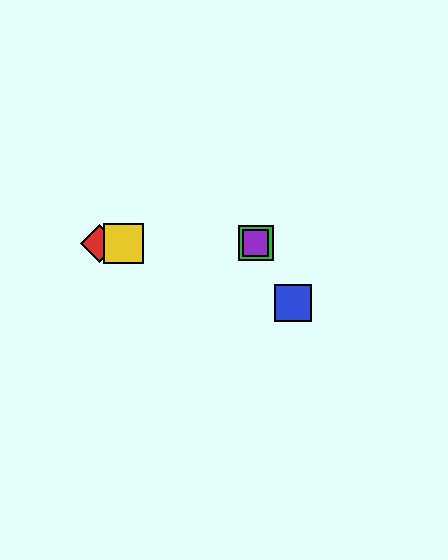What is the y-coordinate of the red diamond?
The red diamond is at y≈243.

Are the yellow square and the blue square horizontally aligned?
No, the yellow square is at y≈243 and the blue square is at y≈303.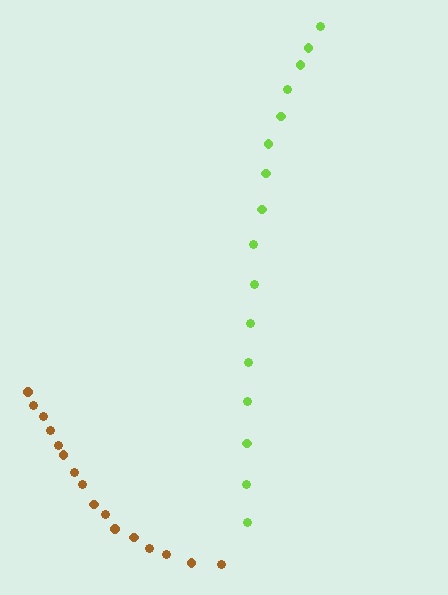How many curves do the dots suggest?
There are 2 distinct paths.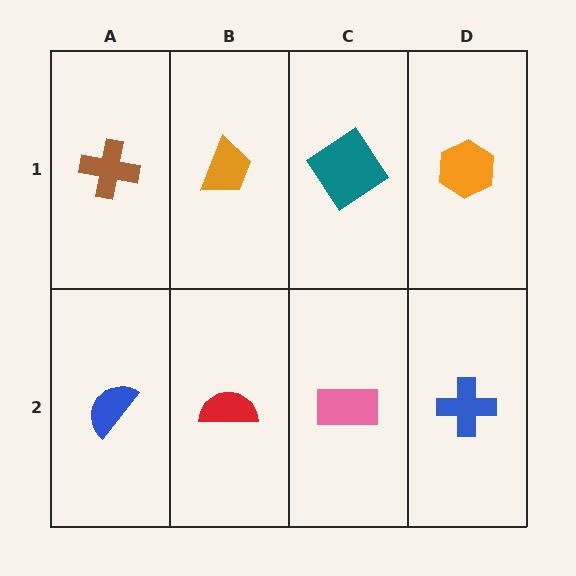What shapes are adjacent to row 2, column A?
A brown cross (row 1, column A), a red semicircle (row 2, column B).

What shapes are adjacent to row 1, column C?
A pink rectangle (row 2, column C), an orange trapezoid (row 1, column B), an orange hexagon (row 1, column D).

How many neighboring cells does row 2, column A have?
2.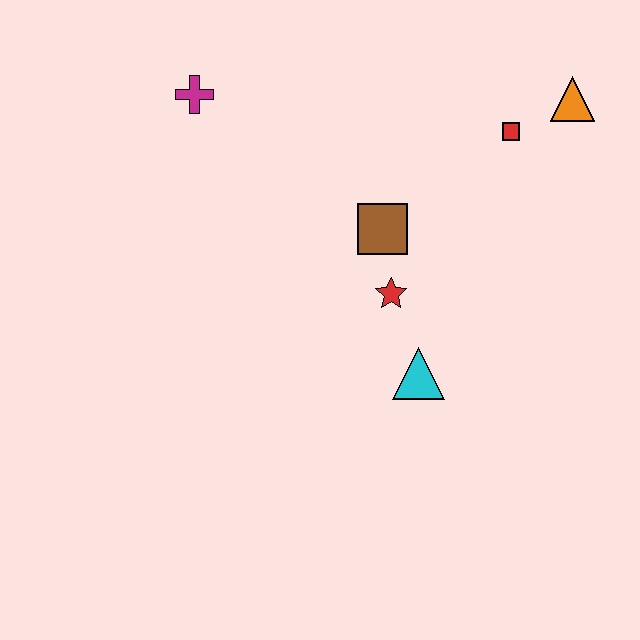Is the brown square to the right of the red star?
No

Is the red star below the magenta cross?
Yes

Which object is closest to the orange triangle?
The red square is closest to the orange triangle.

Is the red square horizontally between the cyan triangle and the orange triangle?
Yes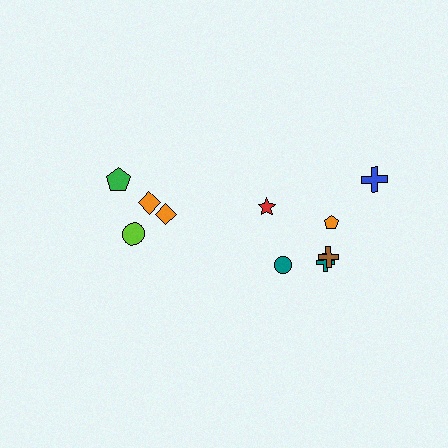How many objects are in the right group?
There are 6 objects.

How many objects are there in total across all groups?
There are 10 objects.